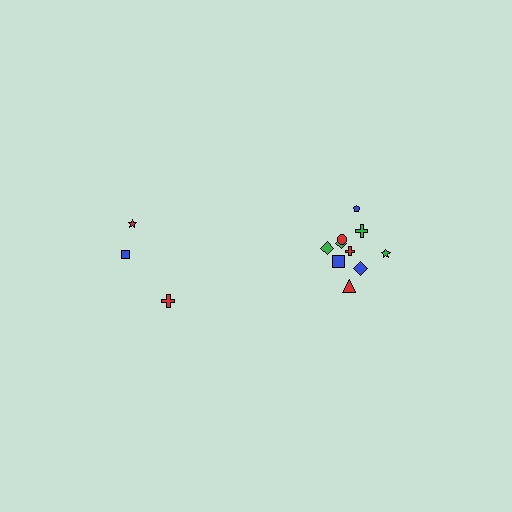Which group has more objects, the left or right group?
The right group.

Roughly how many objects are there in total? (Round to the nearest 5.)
Roughly 15 objects in total.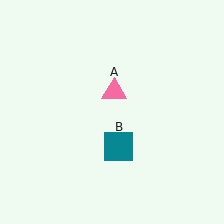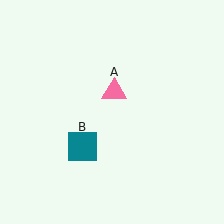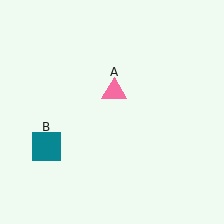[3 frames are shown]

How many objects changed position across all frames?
1 object changed position: teal square (object B).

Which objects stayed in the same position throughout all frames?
Pink triangle (object A) remained stationary.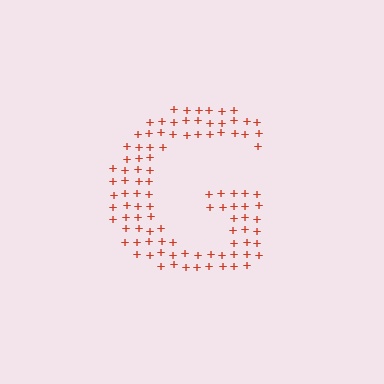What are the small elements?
The small elements are plus signs.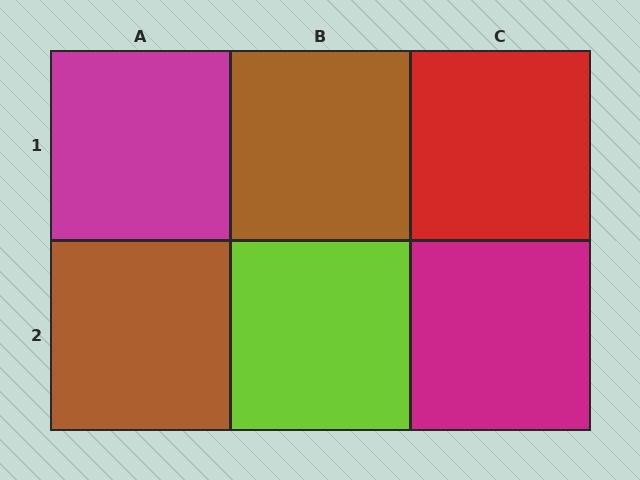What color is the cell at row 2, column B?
Lime.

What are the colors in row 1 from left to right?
Magenta, brown, red.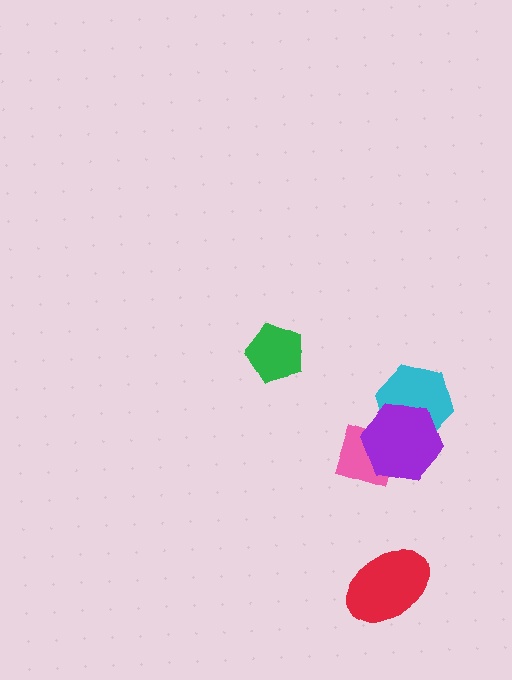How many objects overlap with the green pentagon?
0 objects overlap with the green pentagon.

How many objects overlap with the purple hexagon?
2 objects overlap with the purple hexagon.